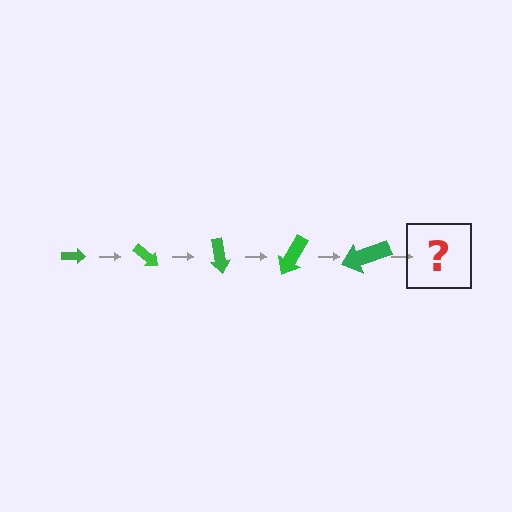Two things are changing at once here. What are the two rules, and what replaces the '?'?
The two rules are that the arrow grows larger each step and it rotates 40 degrees each step. The '?' should be an arrow, larger than the previous one and rotated 200 degrees from the start.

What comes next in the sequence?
The next element should be an arrow, larger than the previous one and rotated 200 degrees from the start.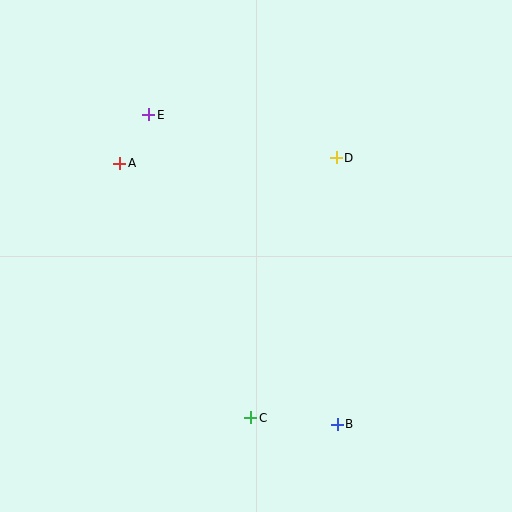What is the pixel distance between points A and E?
The distance between A and E is 56 pixels.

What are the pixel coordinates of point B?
Point B is at (337, 424).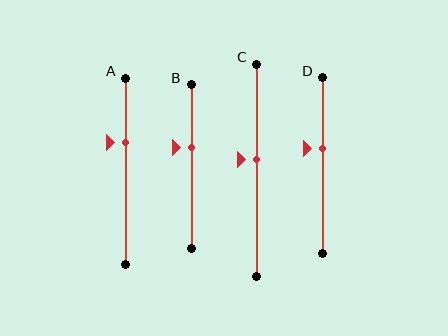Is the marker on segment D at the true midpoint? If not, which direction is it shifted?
No, the marker on segment D is shifted upward by about 10% of the segment length.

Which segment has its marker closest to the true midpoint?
Segment C has its marker closest to the true midpoint.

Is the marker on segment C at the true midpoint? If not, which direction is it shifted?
No, the marker on segment C is shifted upward by about 5% of the segment length.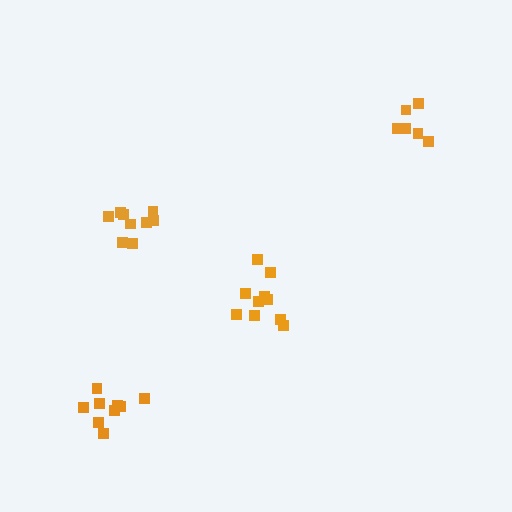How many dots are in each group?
Group 1: 10 dots, Group 2: 6 dots, Group 3: 9 dots, Group 4: 9 dots (34 total).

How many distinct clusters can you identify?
There are 4 distinct clusters.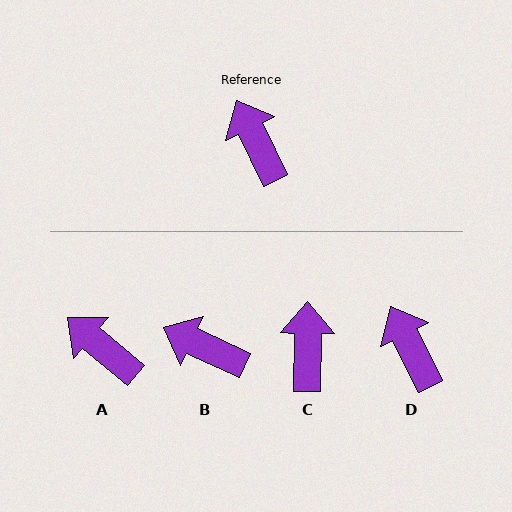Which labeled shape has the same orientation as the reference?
D.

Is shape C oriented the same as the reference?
No, it is off by about 27 degrees.